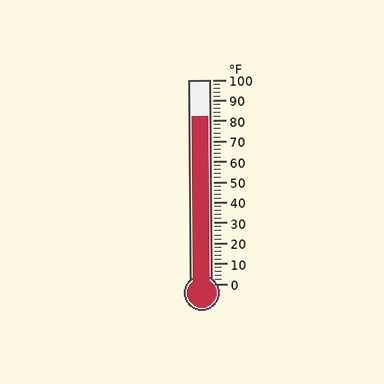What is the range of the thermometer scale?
The thermometer scale ranges from 0°F to 100°F.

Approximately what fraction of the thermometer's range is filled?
The thermometer is filled to approximately 80% of its range.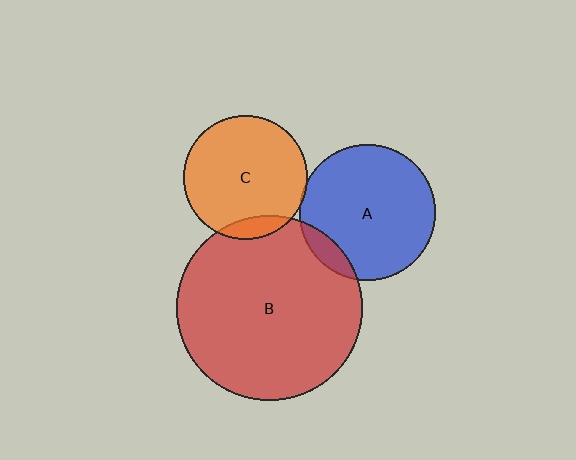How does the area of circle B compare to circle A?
Approximately 1.8 times.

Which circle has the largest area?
Circle B (red).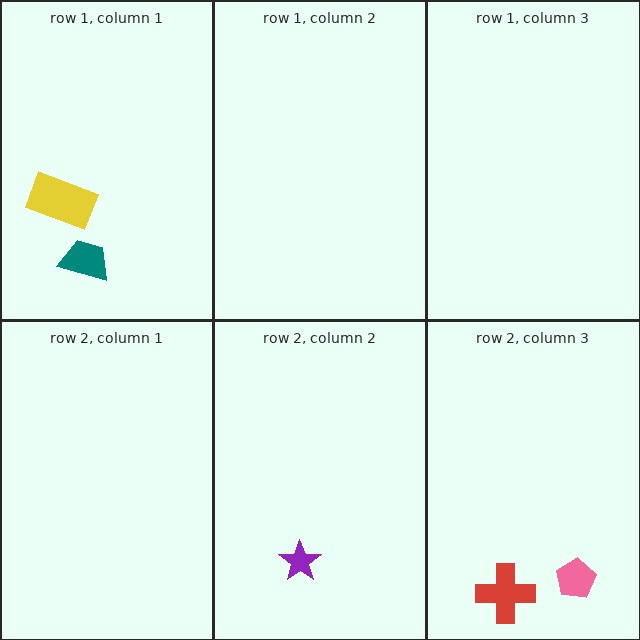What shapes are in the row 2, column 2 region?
The purple star.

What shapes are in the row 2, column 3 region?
The pink pentagon, the red cross.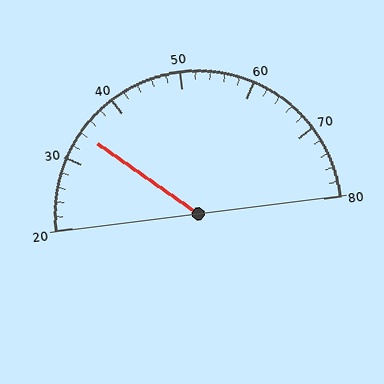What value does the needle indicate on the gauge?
The needle indicates approximately 34.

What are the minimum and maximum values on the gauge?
The gauge ranges from 20 to 80.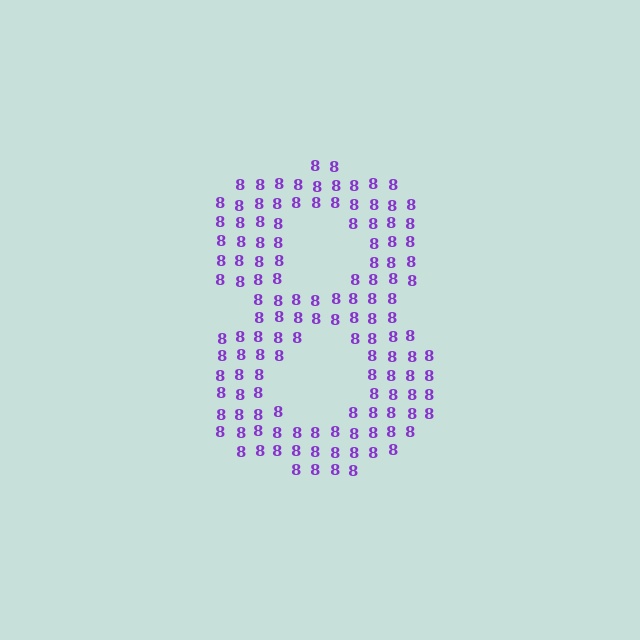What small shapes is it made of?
It is made of small digit 8's.